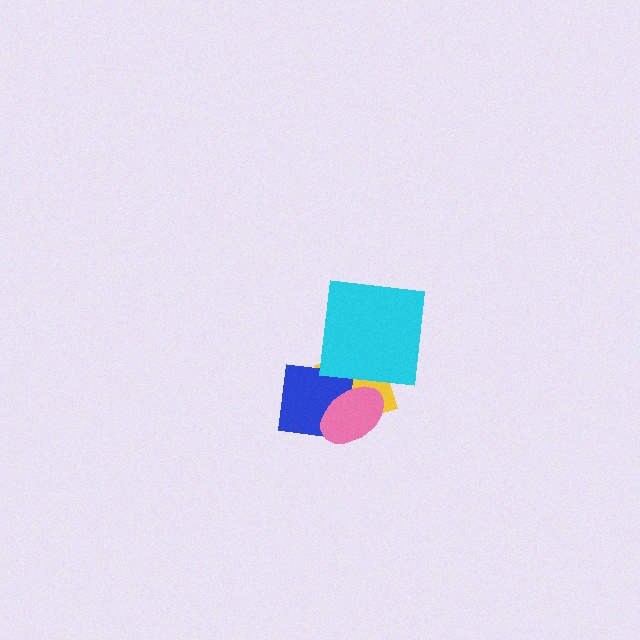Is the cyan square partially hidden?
No, no other shape covers it.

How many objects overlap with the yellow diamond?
3 objects overlap with the yellow diamond.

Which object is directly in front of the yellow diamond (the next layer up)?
The blue square is directly in front of the yellow diamond.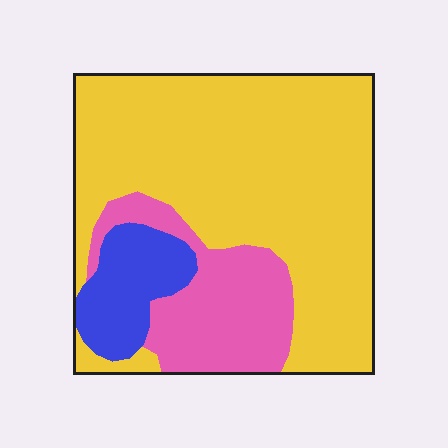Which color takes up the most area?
Yellow, at roughly 70%.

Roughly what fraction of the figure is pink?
Pink takes up about one fifth (1/5) of the figure.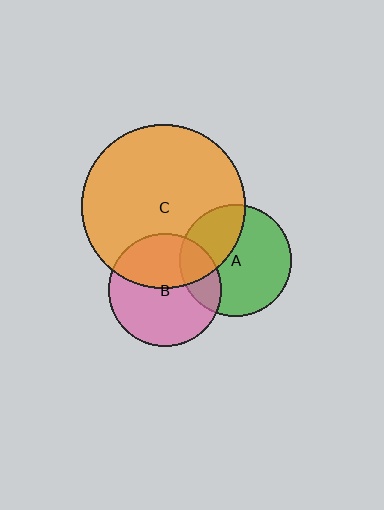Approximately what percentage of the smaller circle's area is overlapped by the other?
Approximately 40%.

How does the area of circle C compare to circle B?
Approximately 2.1 times.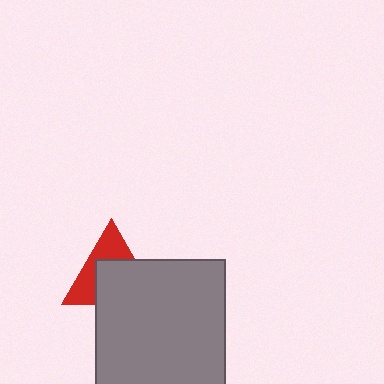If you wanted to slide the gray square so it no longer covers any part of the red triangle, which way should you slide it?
Slide it down — that is the most direct way to separate the two shapes.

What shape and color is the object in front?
The object in front is a gray square.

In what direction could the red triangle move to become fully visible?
The red triangle could move up. That would shift it out from behind the gray square entirely.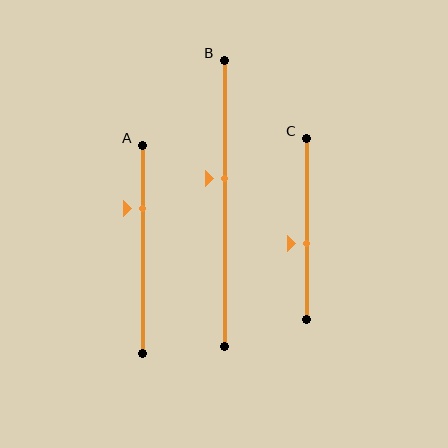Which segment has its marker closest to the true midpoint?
Segment C has its marker closest to the true midpoint.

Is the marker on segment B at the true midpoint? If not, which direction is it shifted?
No, the marker on segment B is shifted upward by about 9% of the segment length.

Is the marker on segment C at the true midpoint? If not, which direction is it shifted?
No, the marker on segment C is shifted downward by about 8% of the segment length.